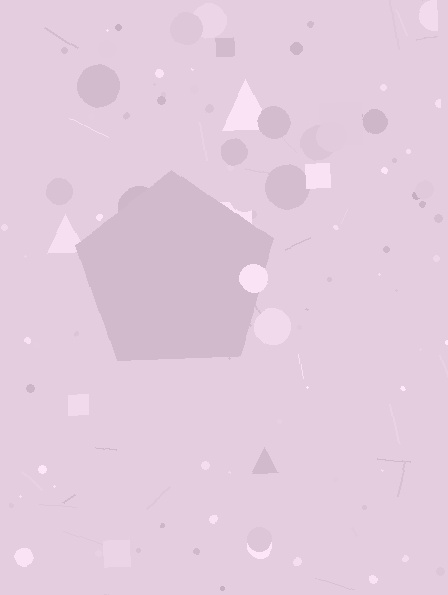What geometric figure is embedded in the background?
A pentagon is embedded in the background.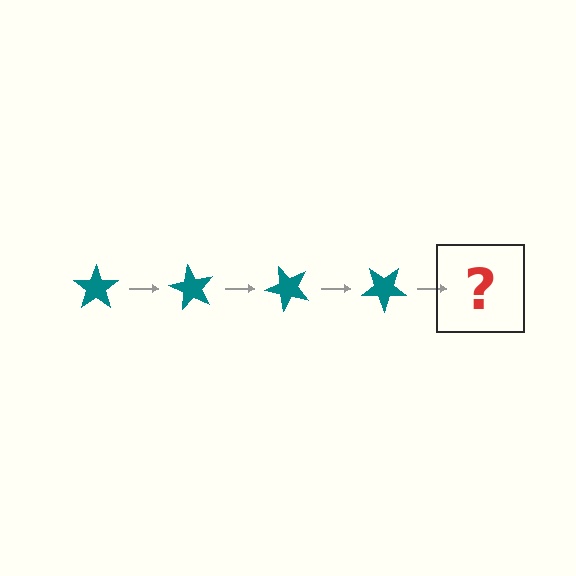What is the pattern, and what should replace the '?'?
The pattern is that the star rotates 60 degrees each step. The '?' should be a teal star rotated 240 degrees.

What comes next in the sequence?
The next element should be a teal star rotated 240 degrees.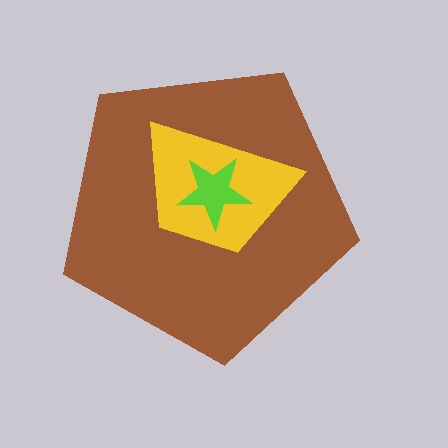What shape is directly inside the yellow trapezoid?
The lime star.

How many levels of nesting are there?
3.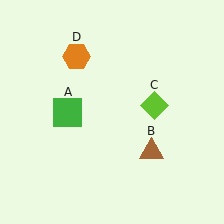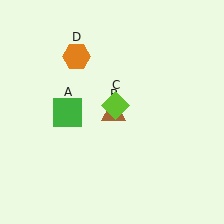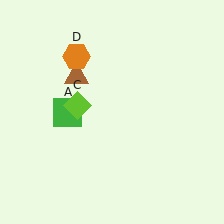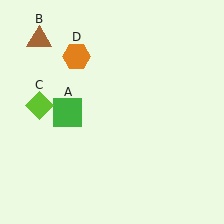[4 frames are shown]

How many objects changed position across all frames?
2 objects changed position: brown triangle (object B), lime diamond (object C).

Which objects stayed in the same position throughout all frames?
Green square (object A) and orange hexagon (object D) remained stationary.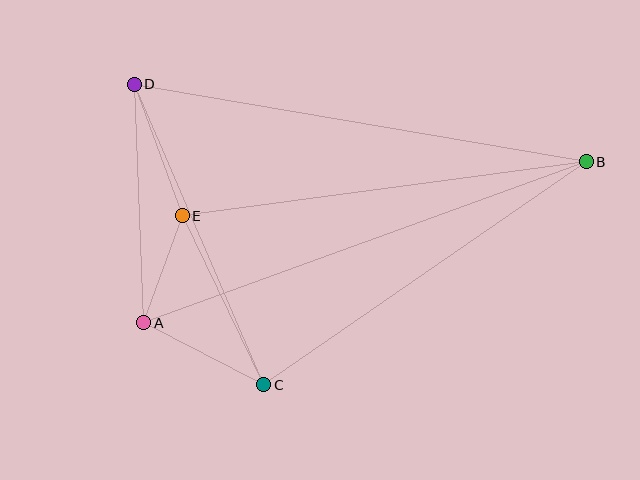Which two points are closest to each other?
Points A and E are closest to each other.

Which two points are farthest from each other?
Points A and B are farthest from each other.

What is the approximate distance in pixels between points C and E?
The distance between C and E is approximately 187 pixels.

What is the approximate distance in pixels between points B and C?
The distance between B and C is approximately 392 pixels.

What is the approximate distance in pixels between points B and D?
The distance between B and D is approximately 459 pixels.